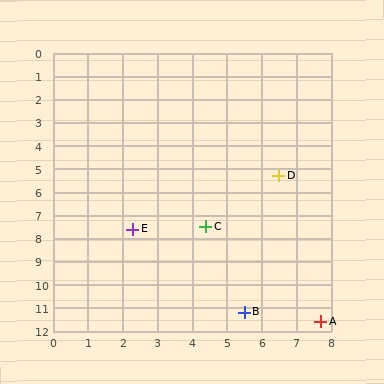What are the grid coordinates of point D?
Point D is at approximately (6.5, 5.3).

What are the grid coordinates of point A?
Point A is at approximately (7.7, 11.6).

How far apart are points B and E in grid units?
Points B and E are about 4.8 grid units apart.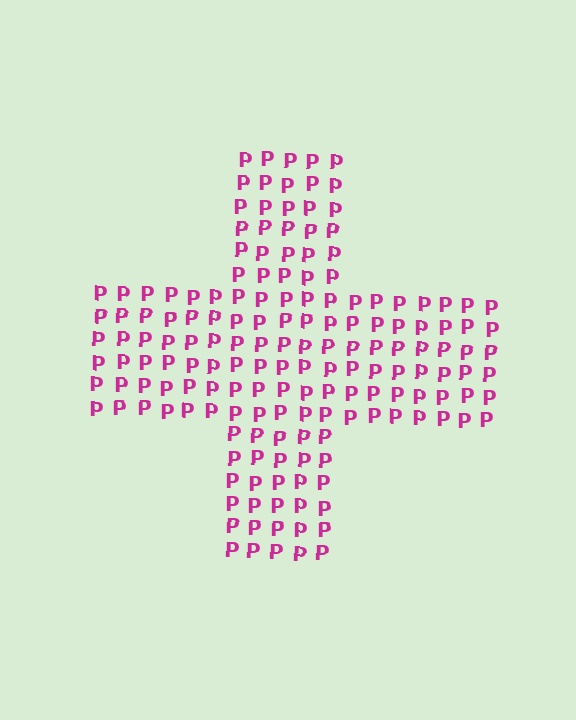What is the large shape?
The large shape is a cross.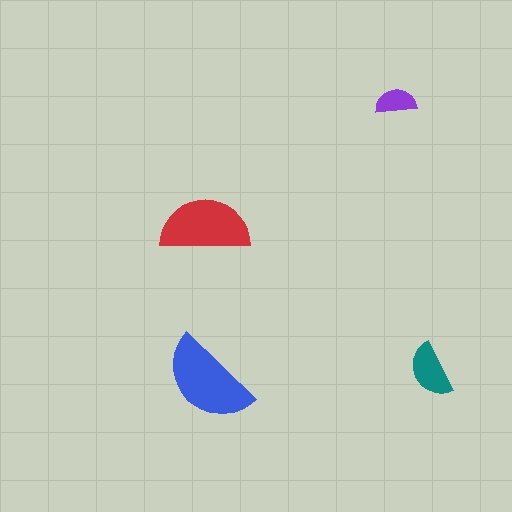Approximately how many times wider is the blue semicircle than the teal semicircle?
About 1.5 times wider.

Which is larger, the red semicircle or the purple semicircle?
The red one.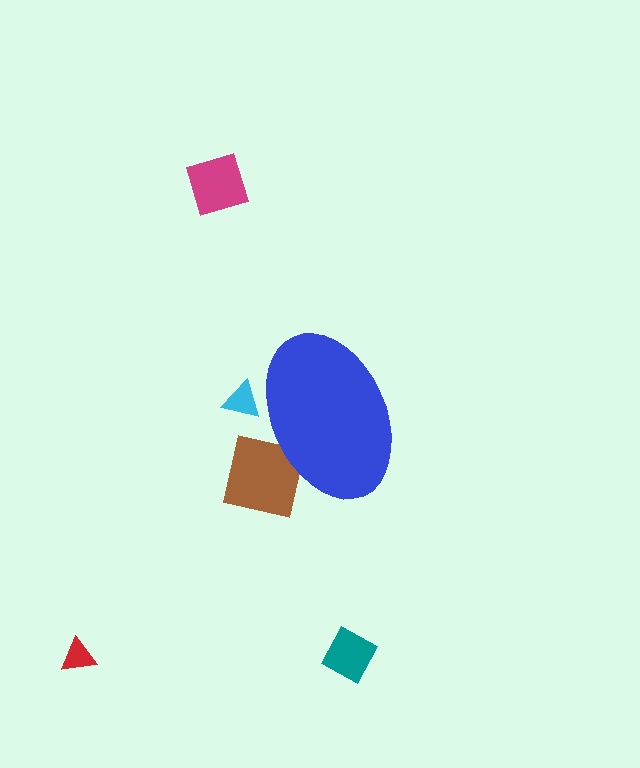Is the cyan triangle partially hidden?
Yes, the cyan triangle is partially hidden behind the blue ellipse.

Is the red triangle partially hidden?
No, the red triangle is fully visible.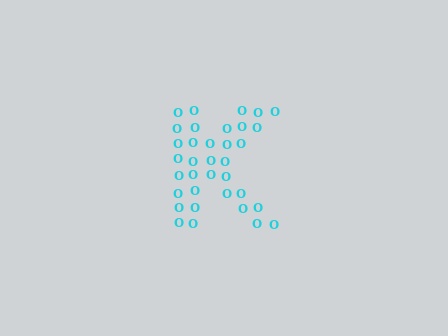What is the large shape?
The large shape is the letter K.